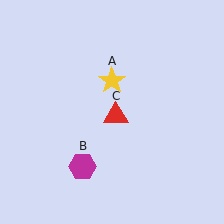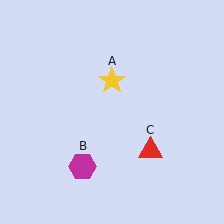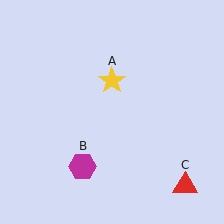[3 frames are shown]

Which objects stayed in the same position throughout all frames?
Yellow star (object A) and magenta hexagon (object B) remained stationary.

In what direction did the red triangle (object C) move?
The red triangle (object C) moved down and to the right.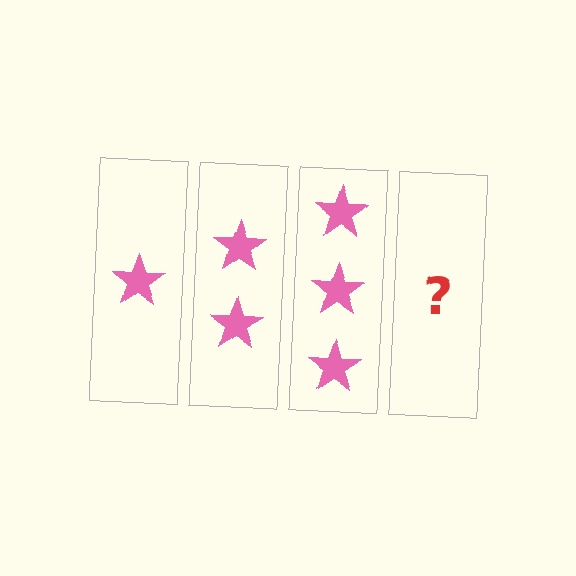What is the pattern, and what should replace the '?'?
The pattern is that each step adds one more star. The '?' should be 4 stars.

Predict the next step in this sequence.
The next step is 4 stars.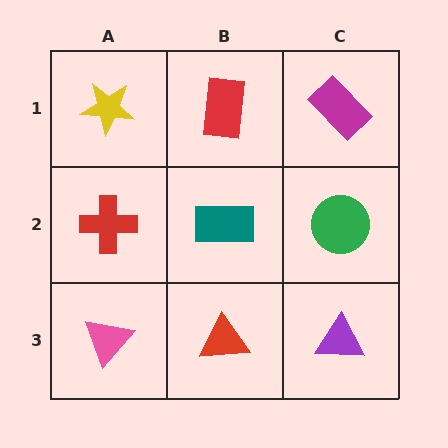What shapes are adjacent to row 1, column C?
A green circle (row 2, column C), a red rectangle (row 1, column B).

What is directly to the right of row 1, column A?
A red rectangle.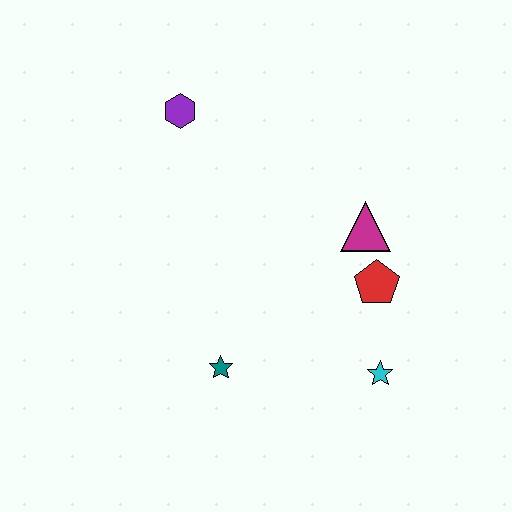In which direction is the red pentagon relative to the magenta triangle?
The red pentagon is below the magenta triangle.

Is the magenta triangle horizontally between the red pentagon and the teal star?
Yes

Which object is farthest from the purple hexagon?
The cyan star is farthest from the purple hexagon.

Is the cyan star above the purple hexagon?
No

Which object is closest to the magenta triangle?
The red pentagon is closest to the magenta triangle.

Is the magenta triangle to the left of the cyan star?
Yes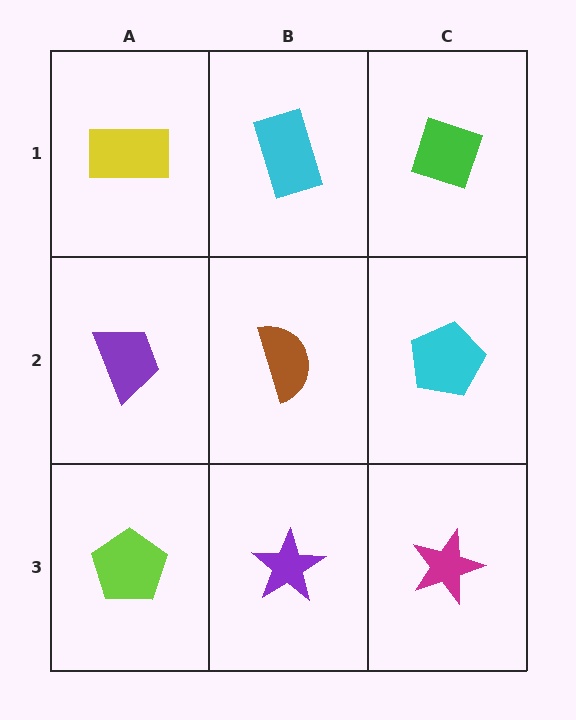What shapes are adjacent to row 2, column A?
A yellow rectangle (row 1, column A), a lime pentagon (row 3, column A), a brown semicircle (row 2, column B).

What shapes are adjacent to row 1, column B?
A brown semicircle (row 2, column B), a yellow rectangle (row 1, column A), a green diamond (row 1, column C).